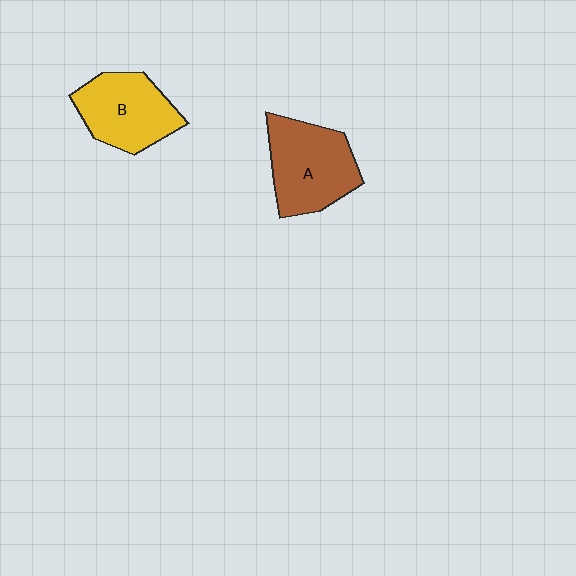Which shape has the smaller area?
Shape B (yellow).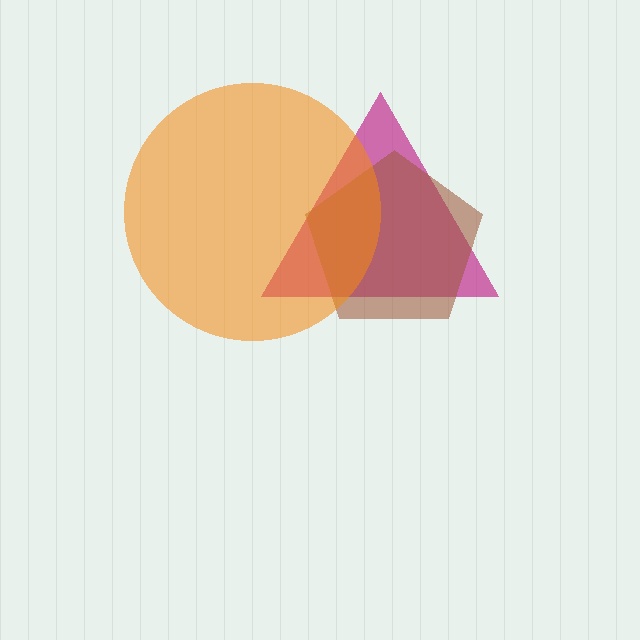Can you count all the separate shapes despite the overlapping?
Yes, there are 3 separate shapes.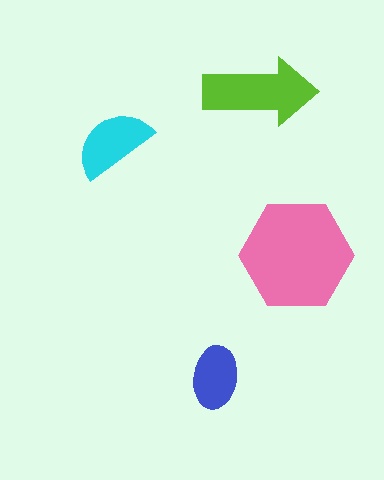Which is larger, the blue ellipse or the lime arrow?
The lime arrow.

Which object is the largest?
The pink hexagon.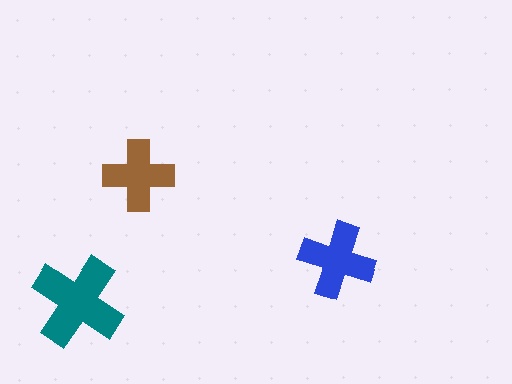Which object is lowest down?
The teal cross is bottommost.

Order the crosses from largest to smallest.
the teal one, the blue one, the brown one.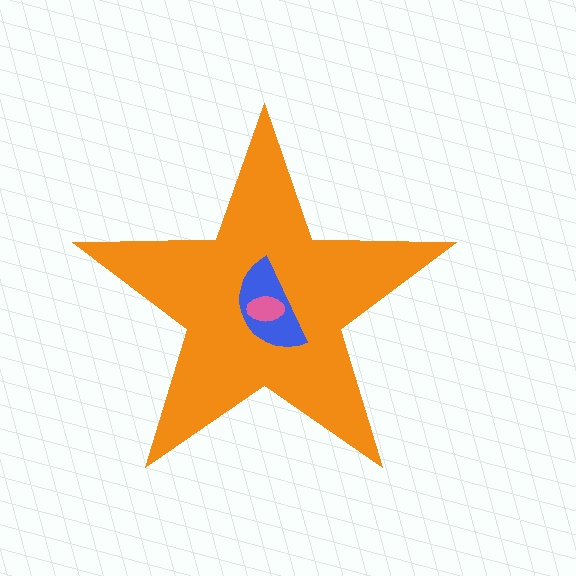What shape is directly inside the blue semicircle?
The pink ellipse.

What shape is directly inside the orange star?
The blue semicircle.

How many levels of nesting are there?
3.